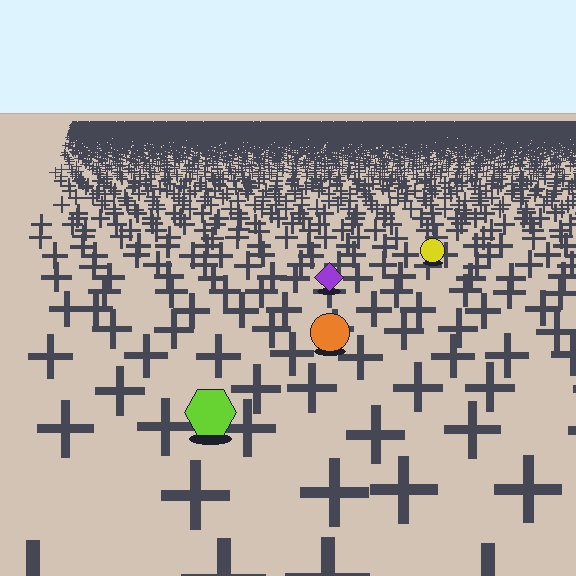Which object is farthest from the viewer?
The yellow circle is farthest from the viewer. It appears smaller and the ground texture around it is denser.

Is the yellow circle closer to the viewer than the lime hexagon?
No. The lime hexagon is closer — you can tell from the texture gradient: the ground texture is coarser near it.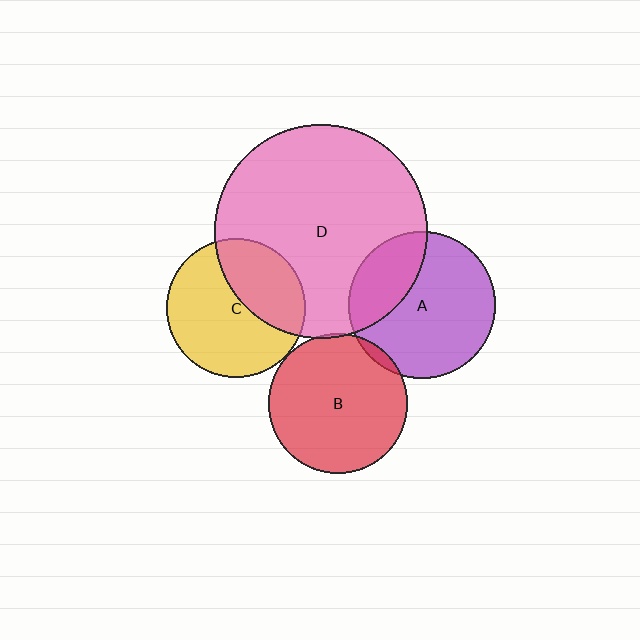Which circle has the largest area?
Circle D (pink).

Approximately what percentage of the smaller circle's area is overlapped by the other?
Approximately 5%.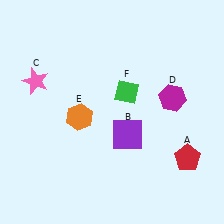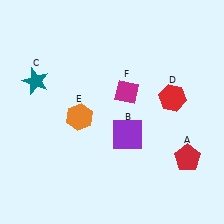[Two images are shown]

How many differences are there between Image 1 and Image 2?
There are 3 differences between the two images.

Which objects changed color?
C changed from pink to teal. D changed from magenta to red. F changed from green to magenta.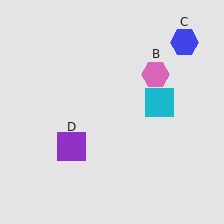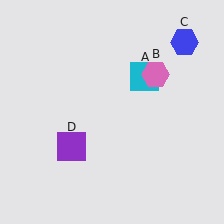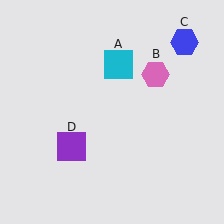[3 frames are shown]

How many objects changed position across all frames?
1 object changed position: cyan square (object A).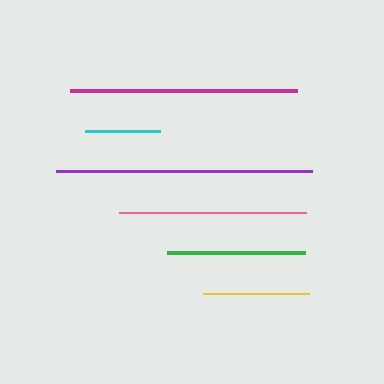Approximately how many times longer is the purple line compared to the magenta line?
The purple line is approximately 1.1 times the length of the magenta line.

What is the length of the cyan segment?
The cyan segment is approximately 76 pixels long.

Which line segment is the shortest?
The cyan line is the shortest at approximately 76 pixels.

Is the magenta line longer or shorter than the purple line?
The purple line is longer than the magenta line.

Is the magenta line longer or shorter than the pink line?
The magenta line is longer than the pink line.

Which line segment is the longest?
The purple line is the longest at approximately 256 pixels.